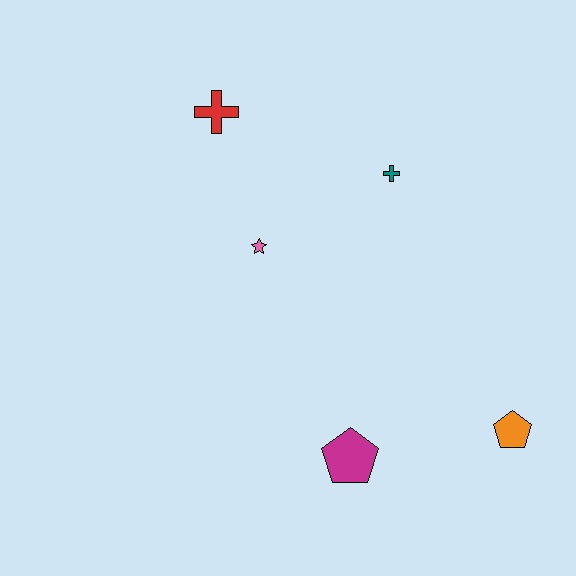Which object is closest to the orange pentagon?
The magenta pentagon is closest to the orange pentagon.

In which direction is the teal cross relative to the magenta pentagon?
The teal cross is above the magenta pentagon.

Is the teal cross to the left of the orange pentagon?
Yes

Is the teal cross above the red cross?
No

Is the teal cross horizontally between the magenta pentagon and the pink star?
No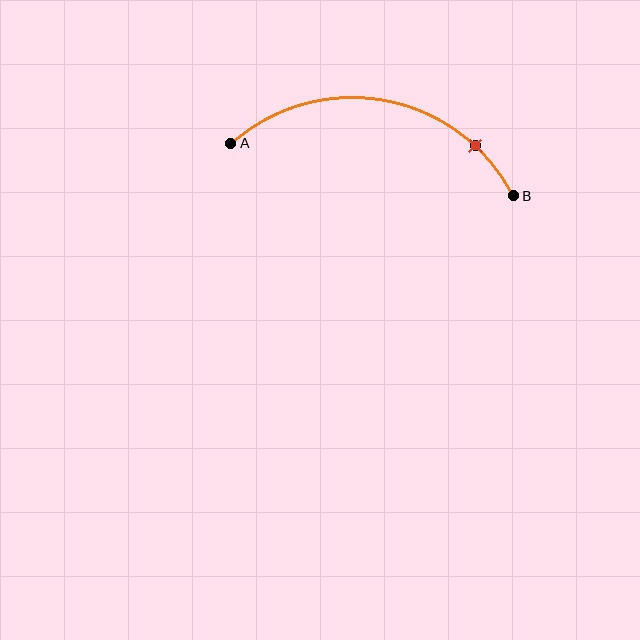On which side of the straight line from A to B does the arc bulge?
The arc bulges above the straight line connecting A and B.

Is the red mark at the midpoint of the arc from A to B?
No. The red mark lies on the arc but is closer to endpoint B. The arc midpoint would be at the point on the curve equidistant along the arc from both A and B.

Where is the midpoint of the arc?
The arc midpoint is the point on the curve farthest from the straight line joining A and B. It sits above that line.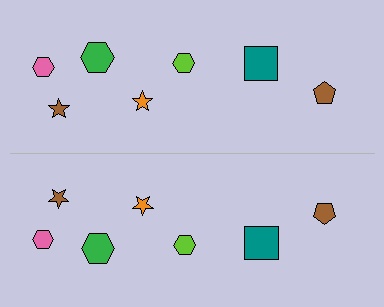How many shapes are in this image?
There are 14 shapes in this image.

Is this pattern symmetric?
Yes, this pattern has bilateral (reflection) symmetry.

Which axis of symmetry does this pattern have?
The pattern has a horizontal axis of symmetry running through the center of the image.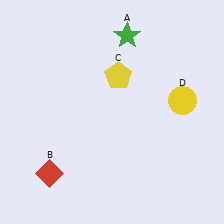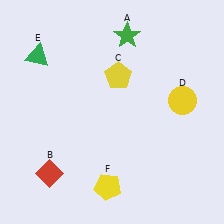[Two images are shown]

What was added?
A green triangle (E), a yellow pentagon (F) were added in Image 2.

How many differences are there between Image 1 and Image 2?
There are 2 differences between the two images.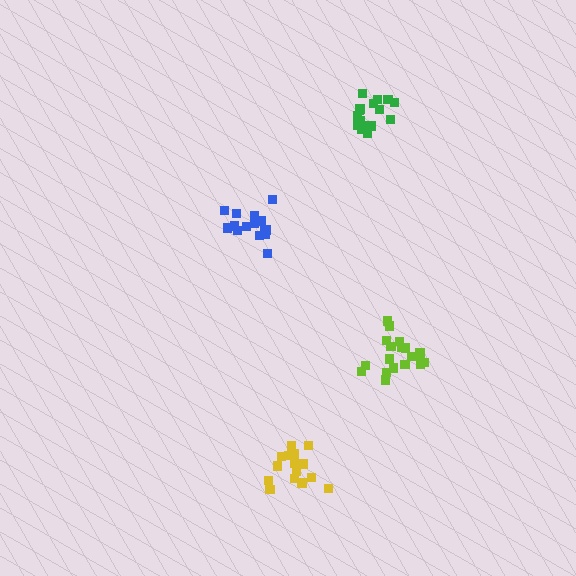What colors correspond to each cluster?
The clusters are colored: blue, yellow, green, lime.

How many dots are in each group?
Group 1: 16 dots, Group 2: 16 dots, Group 3: 16 dots, Group 4: 19 dots (67 total).